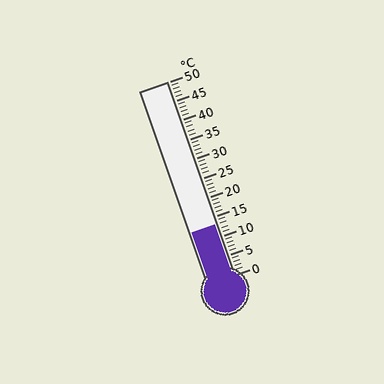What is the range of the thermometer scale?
The thermometer scale ranges from 0°C to 50°C.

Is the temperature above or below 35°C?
The temperature is below 35°C.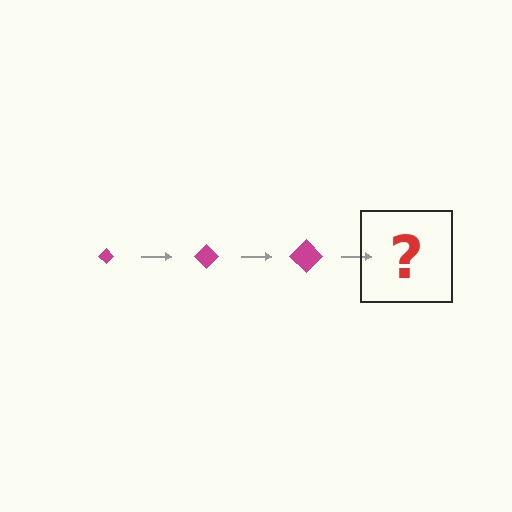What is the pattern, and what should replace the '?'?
The pattern is that the diamond gets progressively larger each step. The '?' should be a magenta diamond, larger than the previous one.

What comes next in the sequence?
The next element should be a magenta diamond, larger than the previous one.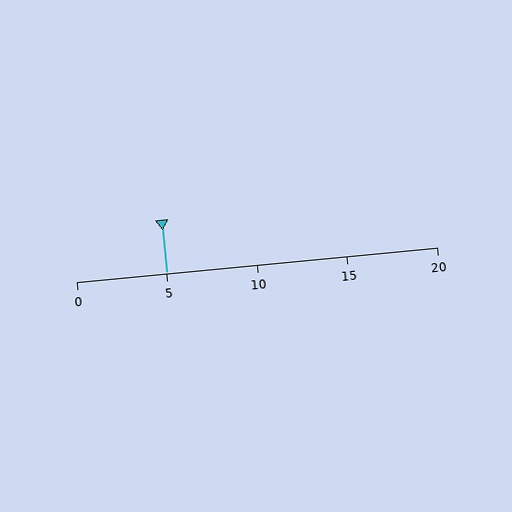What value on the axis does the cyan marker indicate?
The marker indicates approximately 5.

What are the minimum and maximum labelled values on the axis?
The axis runs from 0 to 20.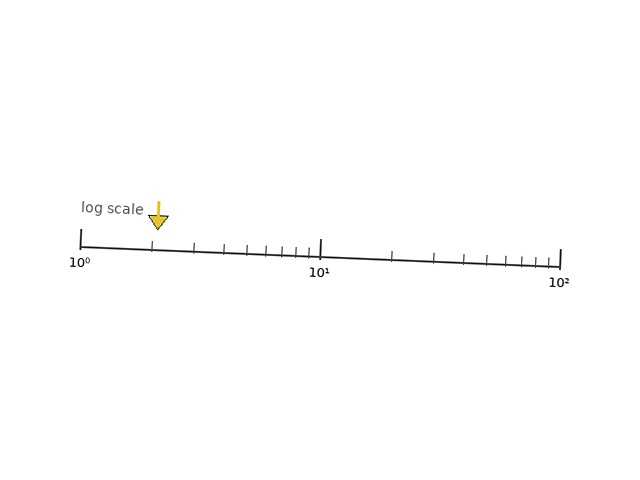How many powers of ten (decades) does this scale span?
The scale spans 2 decades, from 1 to 100.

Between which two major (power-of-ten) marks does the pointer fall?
The pointer is between 1 and 10.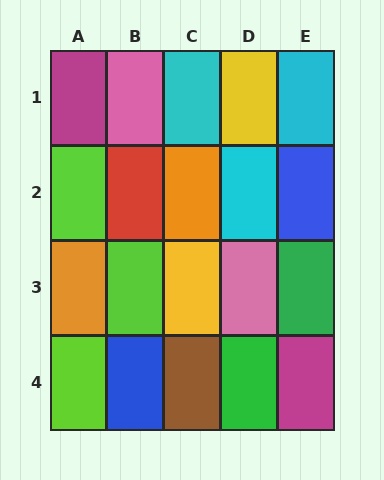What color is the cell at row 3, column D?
Pink.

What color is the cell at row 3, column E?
Green.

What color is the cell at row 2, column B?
Red.